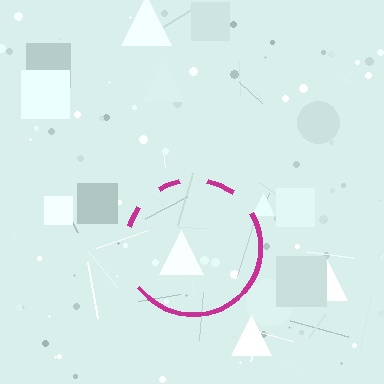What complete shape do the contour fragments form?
The contour fragments form a circle.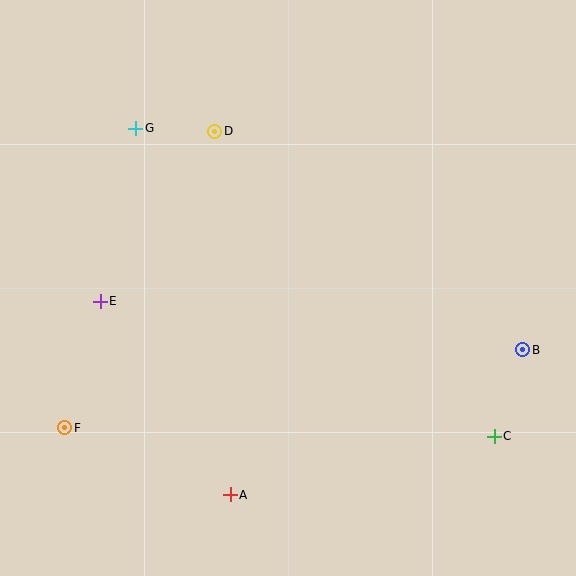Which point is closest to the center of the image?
Point D at (215, 131) is closest to the center.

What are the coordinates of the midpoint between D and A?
The midpoint between D and A is at (222, 313).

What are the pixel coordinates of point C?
Point C is at (494, 436).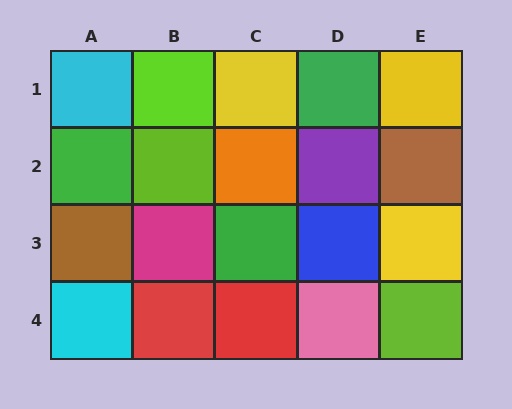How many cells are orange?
1 cell is orange.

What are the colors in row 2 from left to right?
Green, lime, orange, purple, brown.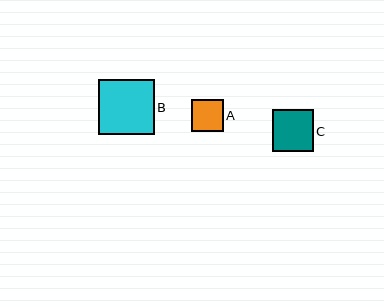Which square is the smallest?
Square A is the smallest with a size of approximately 32 pixels.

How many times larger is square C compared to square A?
Square C is approximately 1.3 times the size of square A.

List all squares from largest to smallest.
From largest to smallest: B, C, A.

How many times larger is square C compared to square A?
Square C is approximately 1.3 times the size of square A.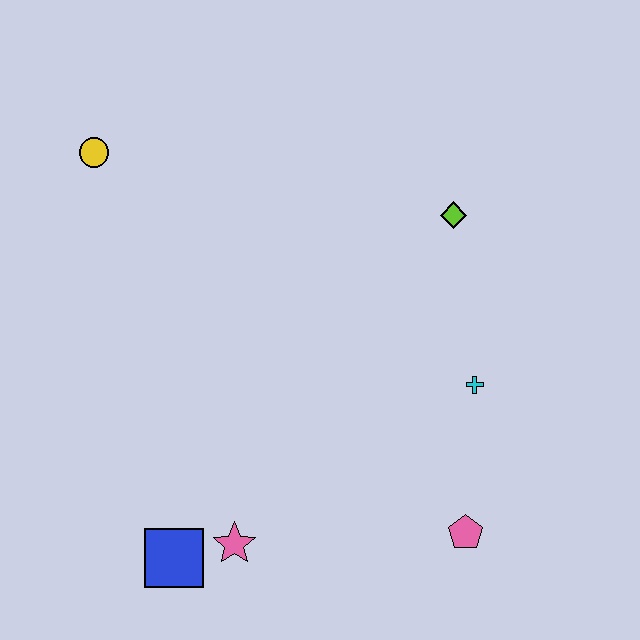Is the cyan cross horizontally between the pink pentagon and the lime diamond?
No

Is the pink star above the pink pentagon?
No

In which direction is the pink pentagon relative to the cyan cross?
The pink pentagon is below the cyan cross.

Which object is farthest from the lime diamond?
The blue square is farthest from the lime diamond.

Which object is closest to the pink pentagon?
The cyan cross is closest to the pink pentagon.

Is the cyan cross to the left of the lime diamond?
No